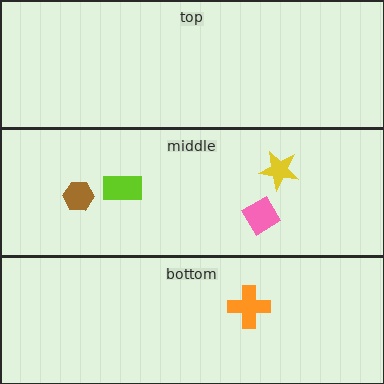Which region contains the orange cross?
The bottom region.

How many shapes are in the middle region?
4.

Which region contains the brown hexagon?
The middle region.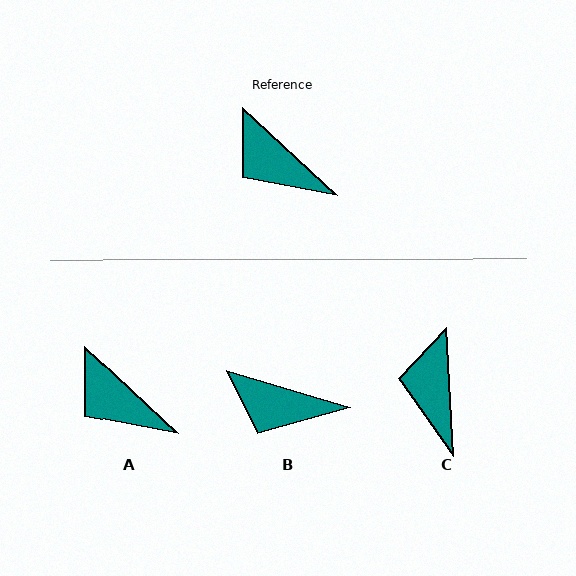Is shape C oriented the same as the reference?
No, it is off by about 44 degrees.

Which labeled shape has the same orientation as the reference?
A.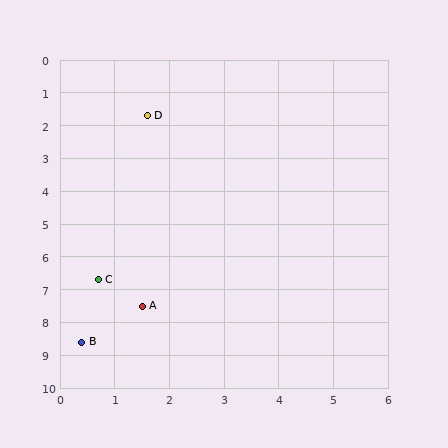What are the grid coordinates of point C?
Point C is at approximately (0.7, 6.7).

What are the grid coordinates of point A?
Point A is at approximately (1.5, 7.5).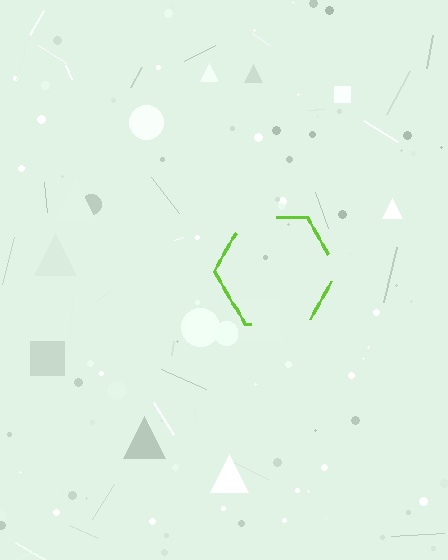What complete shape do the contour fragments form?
The contour fragments form a hexagon.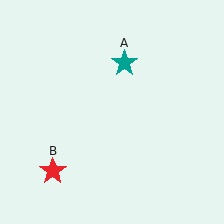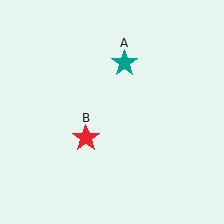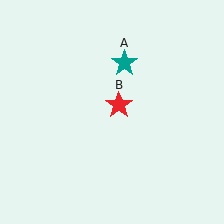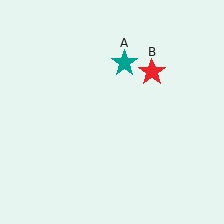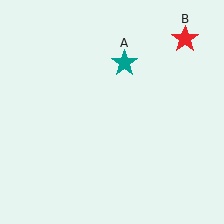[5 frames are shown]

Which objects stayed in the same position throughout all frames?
Teal star (object A) remained stationary.